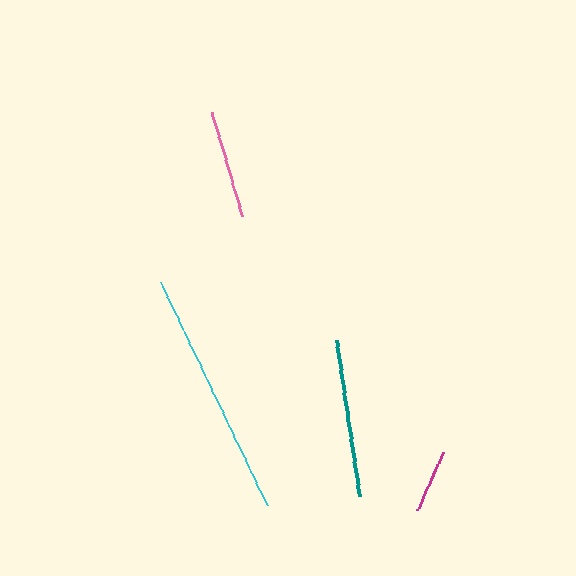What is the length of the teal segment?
The teal segment is approximately 159 pixels long.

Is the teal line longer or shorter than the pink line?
The teal line is longer than the pink line.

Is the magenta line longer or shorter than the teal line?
The teal line is longer than the magenta line.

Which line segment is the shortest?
The magenta line is the shortest at approximately 63 pixels.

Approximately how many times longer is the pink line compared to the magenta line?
The pink line is approximately 1.7 times the length of the magenta line.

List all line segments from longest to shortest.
From longest to shortest: cyan, teal, pink, magenta.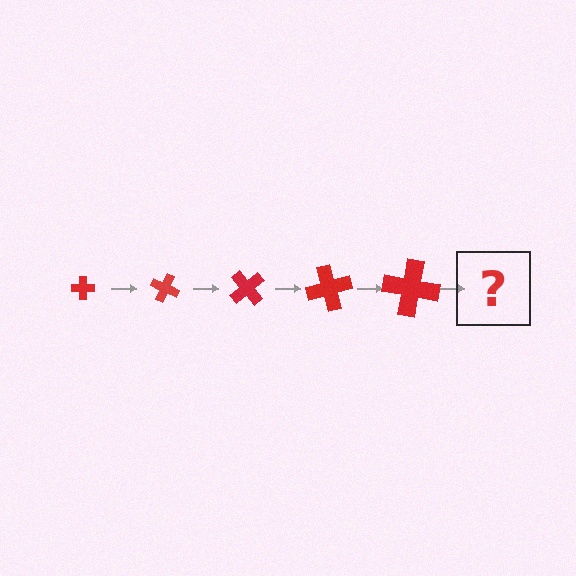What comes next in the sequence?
The next element should be a cross, larger than the previous one and rotated 125 degrees from the start.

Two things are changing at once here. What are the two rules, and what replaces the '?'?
The two rules are that the cross grows larger each step and it rotates 25 degrees each step. The '?' should be a cross, larger than the previous one and rotated 125 degrees from the start.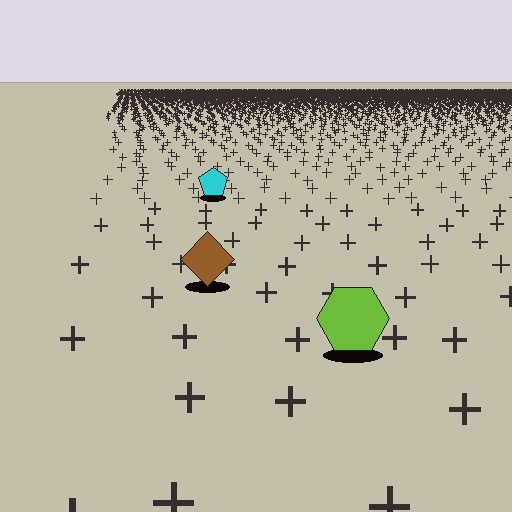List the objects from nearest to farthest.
From nearest to farthest: the lime hexagon, the brown diamond, the cyan pentagon.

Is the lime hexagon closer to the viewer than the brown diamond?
Yes. The lime hexagon is closer — you can tell from the texture gradient: the ground texture is coarser near it.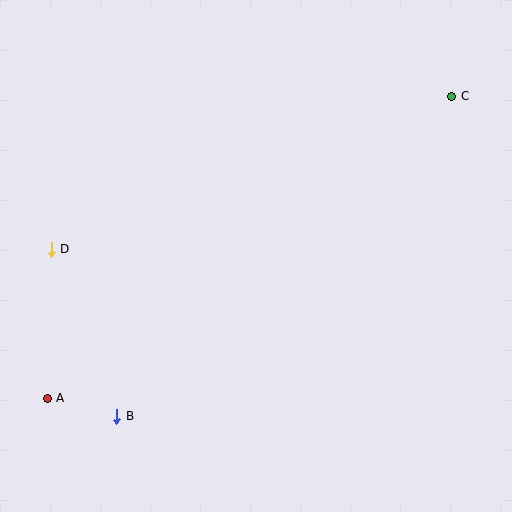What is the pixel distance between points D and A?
The distance between D and A is 149 pixels.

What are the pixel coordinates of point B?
Point B is at (117, 416).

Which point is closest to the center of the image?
Point D at (51, 249) is closest to the center.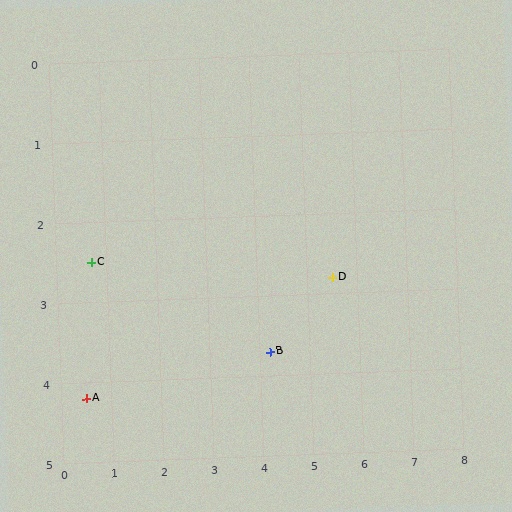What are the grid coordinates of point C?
Point C is at approximately (0.7, 2.5).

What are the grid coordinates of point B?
Point B is at approximately (4.2, 3.7).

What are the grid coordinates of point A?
Point A is at approximately (0.5, 4.2).